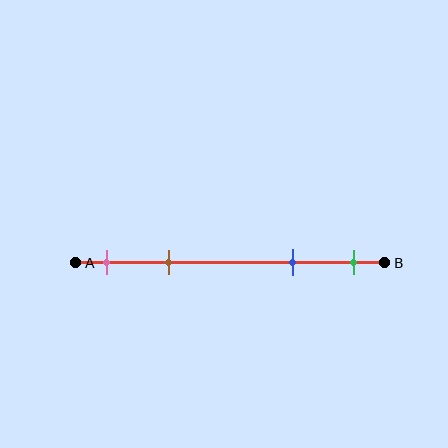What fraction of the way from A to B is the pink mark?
The pink mark is approximately 10% (0.1) of the way from A to B.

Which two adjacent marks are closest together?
The pink and brown marks are the closest adjacent pair.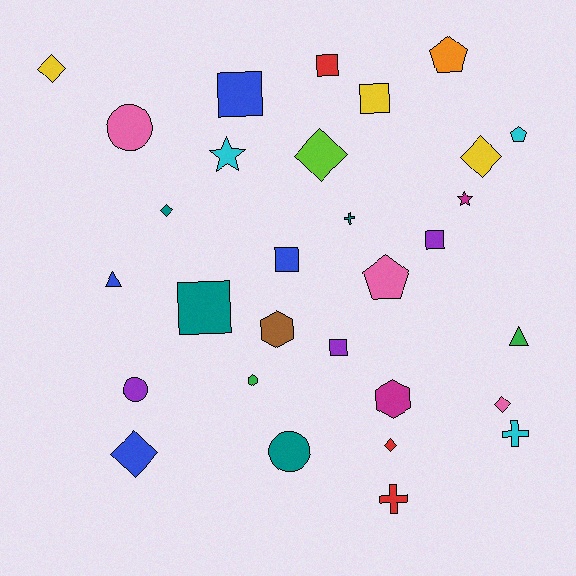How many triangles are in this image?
There are 2 triangles.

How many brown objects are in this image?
There is 1 brown object.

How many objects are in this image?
There are 30 objects.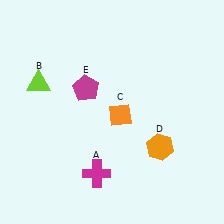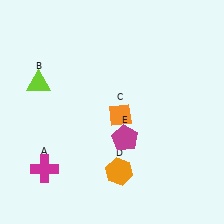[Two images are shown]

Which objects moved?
The objects that moved are: the magenta cross (A), the orange hexagon (D), the magenta pentagon (E).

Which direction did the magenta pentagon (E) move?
The magenta pentagon (E) moved down.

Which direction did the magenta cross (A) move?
The magenta cross (A) moved left.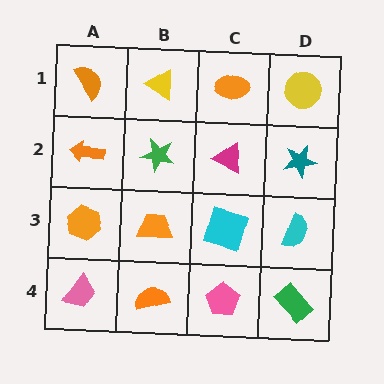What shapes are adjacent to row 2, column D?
A yellow circle (row 1, column D), a cyan semicircle (row 3, column D), a magenta triangle (row 2, column C).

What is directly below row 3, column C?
A pink pentagon.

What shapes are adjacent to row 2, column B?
A yellow triangle (row 1, column B), an orange trapezoid (row 3, column B), an orange arrow (row 2, column A), a magenta triangle (row 2, column C).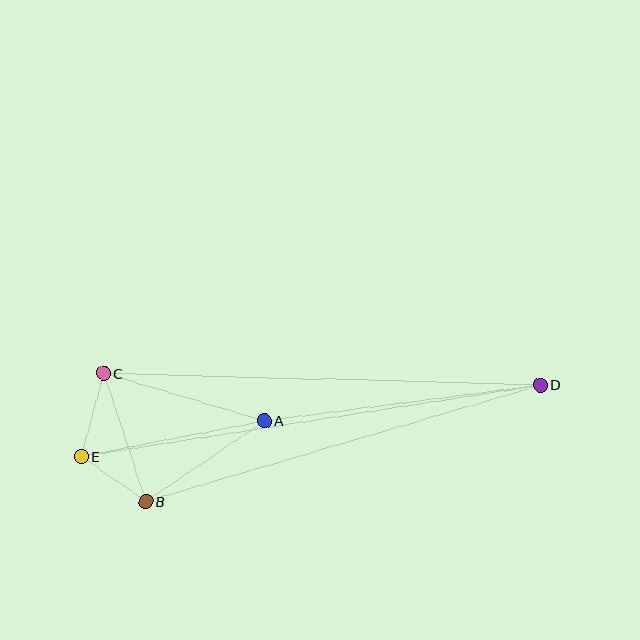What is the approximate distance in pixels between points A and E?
The distance between A and E is approximately 187 pixels.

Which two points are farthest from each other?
Points D and E are farthest from each other.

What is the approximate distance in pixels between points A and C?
The distance between A and C is approximately 167 pixels.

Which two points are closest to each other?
Points B and E are closest to each other.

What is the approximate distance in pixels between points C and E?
The distance between C and E is approximately 86 pixels.